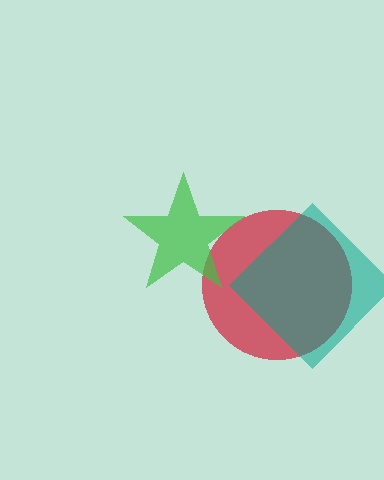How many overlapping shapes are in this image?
There are 3 overlapping shapes in the image.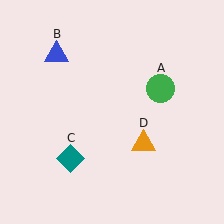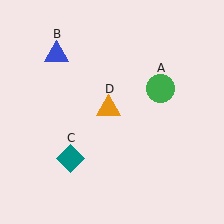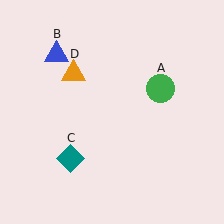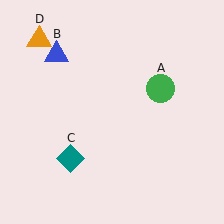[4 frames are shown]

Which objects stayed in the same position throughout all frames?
Green circle (object A) and blue triangle (object B) and teal diamond (object C) remained stationary.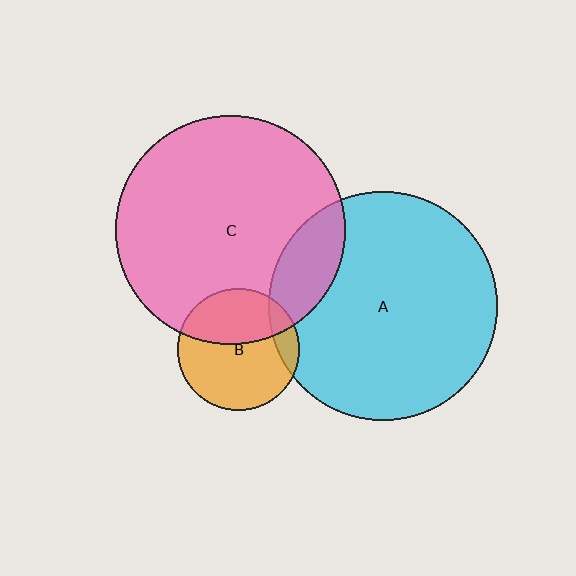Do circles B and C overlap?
Yes.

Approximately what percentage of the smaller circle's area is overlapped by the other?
Approximately 40%.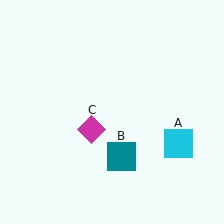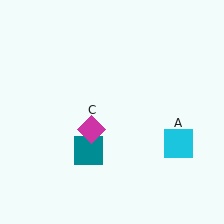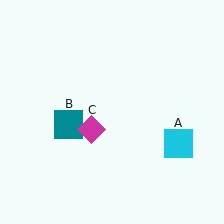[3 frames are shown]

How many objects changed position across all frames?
1 object changed position: teal square (object B).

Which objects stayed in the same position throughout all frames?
Cyan square (object A) and magenta diamond (object C) remained stationary.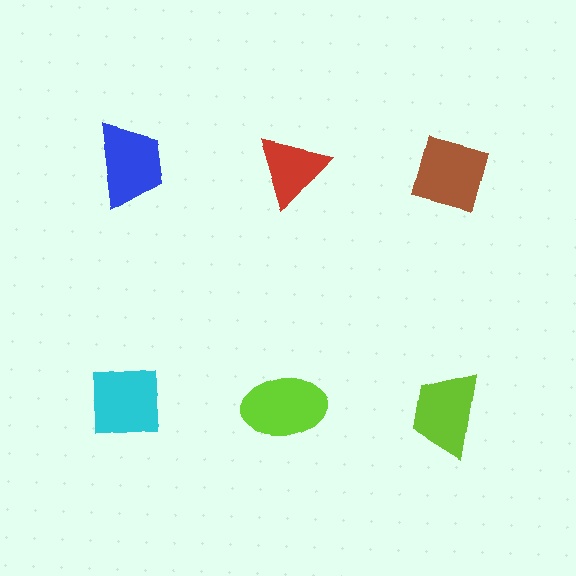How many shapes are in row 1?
3 shapes.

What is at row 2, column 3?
A lime trapezoid.